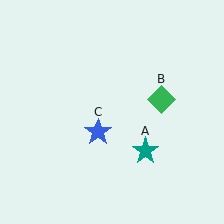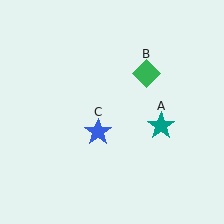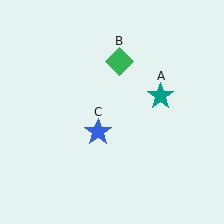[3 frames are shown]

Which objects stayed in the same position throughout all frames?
Blue star (object C) remained stationary.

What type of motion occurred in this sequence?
The teal star (object A), green diamond (object B) rotated counterclockwise around the center of the scene.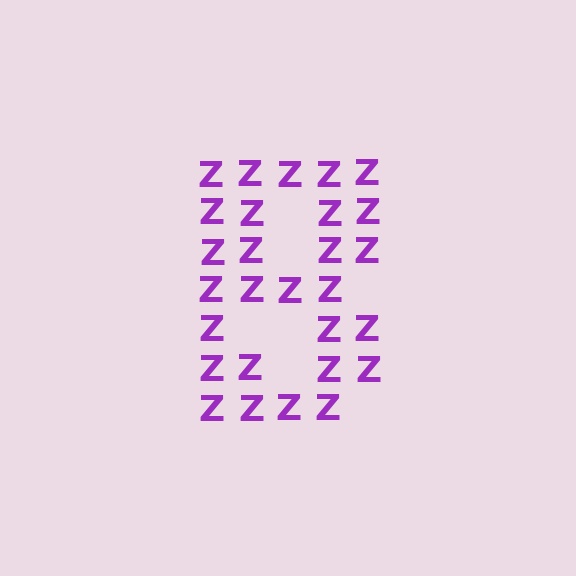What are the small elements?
The small elements are letter Z's.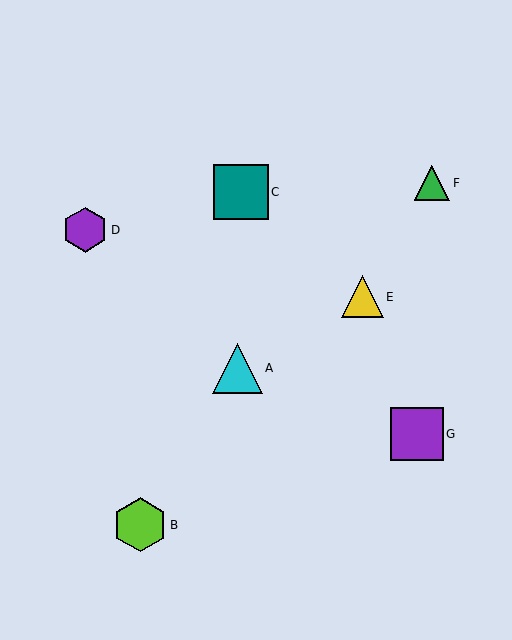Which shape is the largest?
The teal square (labeled C) is the largest.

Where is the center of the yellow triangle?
The center of the yellow triangle is at (362, 297).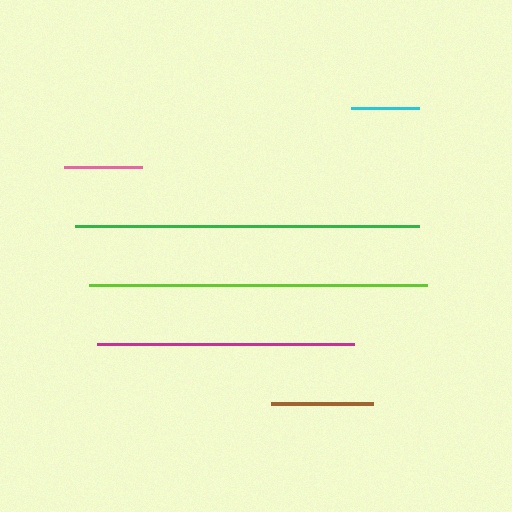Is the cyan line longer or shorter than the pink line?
The pink line is longer than the cyan line.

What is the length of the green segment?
The green segment is approximately 344 pixels long.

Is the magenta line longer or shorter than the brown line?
The magenta line is longer than the brown line.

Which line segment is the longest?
The green line is the longest at approximately 344 pixels.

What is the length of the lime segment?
The lime segment is approximately 338 pixels long.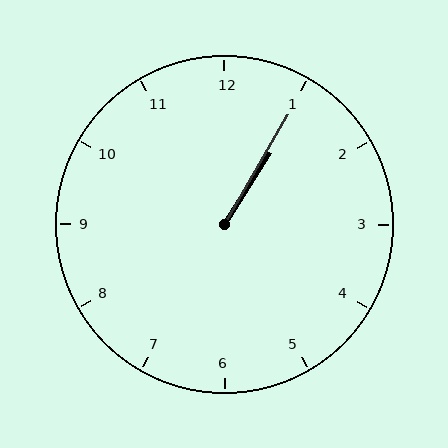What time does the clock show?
1:05.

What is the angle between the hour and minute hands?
Approximately 2 degrees.